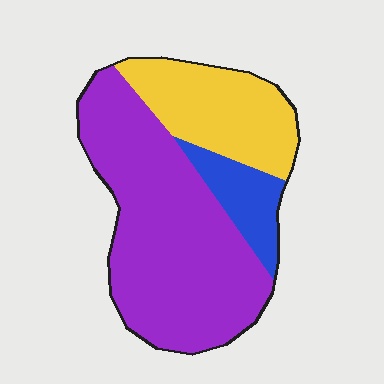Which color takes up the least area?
Blue, at roughly 10%.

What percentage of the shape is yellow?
Yellow covers 27% of the shape.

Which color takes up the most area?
Purple, at roughly 60%.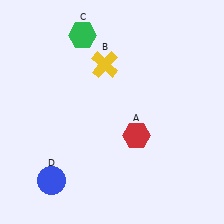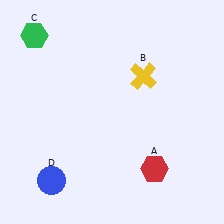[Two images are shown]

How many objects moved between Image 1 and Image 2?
3 objects moved between the two images.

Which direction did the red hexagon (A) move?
The red hexagon (A) moved down.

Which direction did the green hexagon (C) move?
The green hexagon (C) moved left.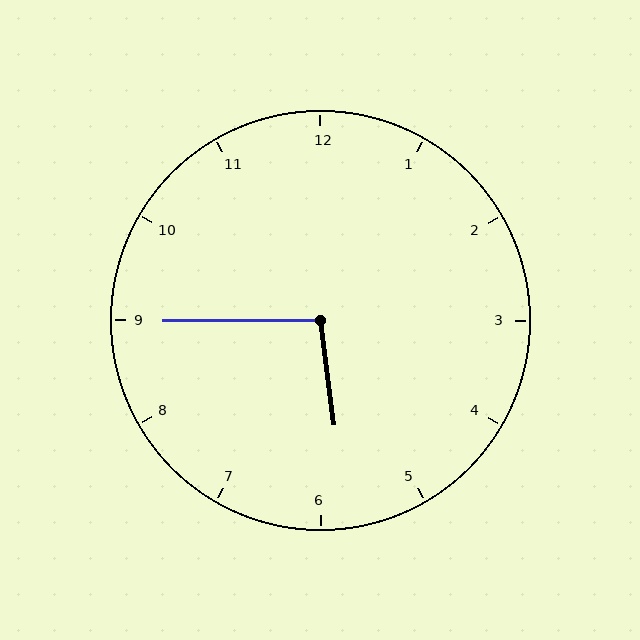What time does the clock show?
5:45.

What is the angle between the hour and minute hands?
Approximately 98 degrees.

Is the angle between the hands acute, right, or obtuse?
It is obtuse.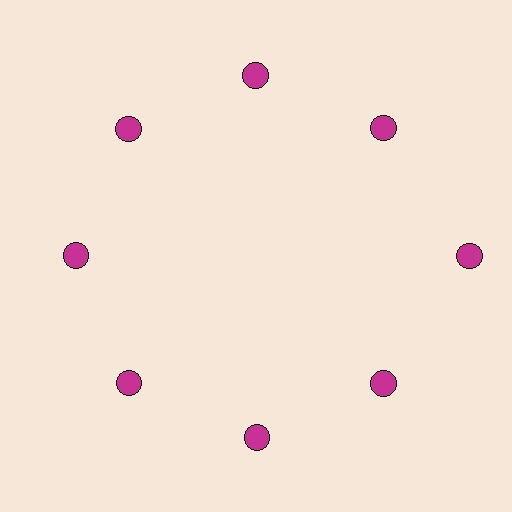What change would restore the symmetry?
The symmetry would be restored by moving it inward, back onto the ring so that all 8 circles sit at equal angles and equal distance from the center.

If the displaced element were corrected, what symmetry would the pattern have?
It would have 8-fold rotational symmetry — the pattern would map onto itself every 45 degrees.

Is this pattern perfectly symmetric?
No. The 8 magenta circles are arranged in a ring, but one element near the 3 o'clock position is pushed outward from the center, breaking the 8-fold rotational symmetry.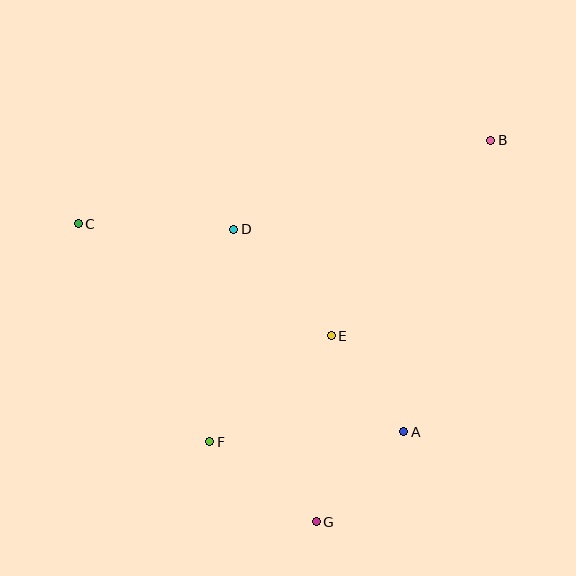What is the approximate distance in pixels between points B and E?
The distance between B and E is approximately 252 pixels.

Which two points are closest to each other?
Points A and E are closest to each other.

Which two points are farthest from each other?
Points B and C are farthest from each other.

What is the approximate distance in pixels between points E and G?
The distance between E and G is approximately 187 pixels.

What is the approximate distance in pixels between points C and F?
The distance between C and F is approximately 255 pixels.